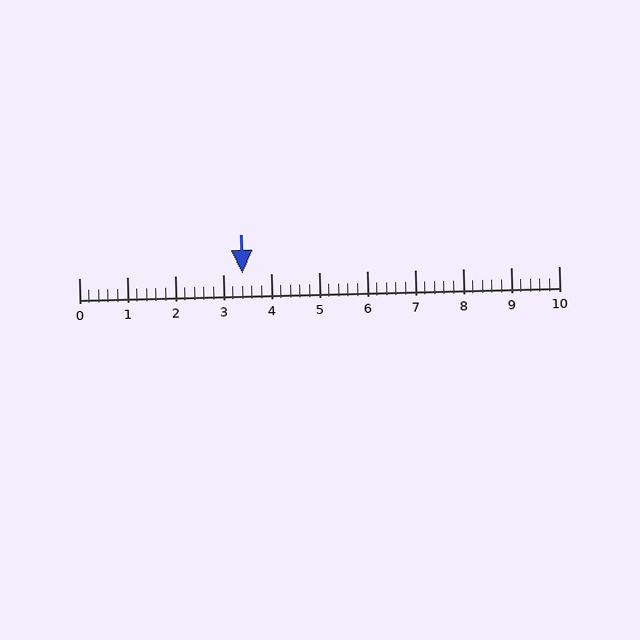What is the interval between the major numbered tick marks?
The major tick marks are spaced 1 units apart.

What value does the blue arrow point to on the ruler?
The blue arrow points to approximately 3.4.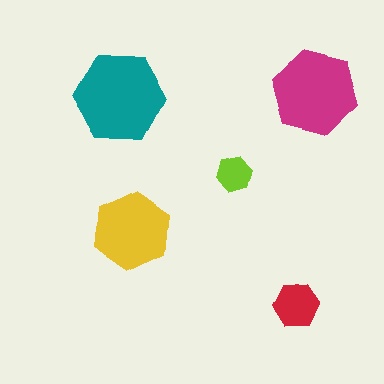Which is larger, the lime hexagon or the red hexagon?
The red one.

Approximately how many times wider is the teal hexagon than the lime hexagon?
About 2.5 times wider.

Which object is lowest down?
The red hexagon is bottommost.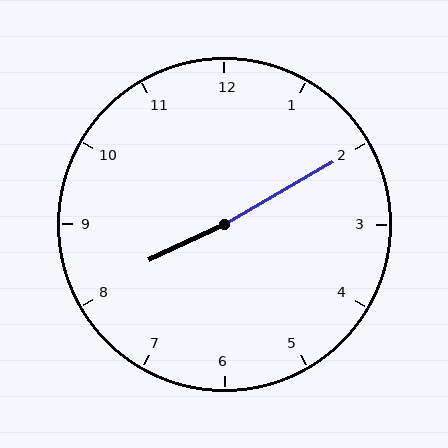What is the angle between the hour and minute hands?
Approximately 175 degrees.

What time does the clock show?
8:10.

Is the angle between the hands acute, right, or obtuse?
It is obtuse.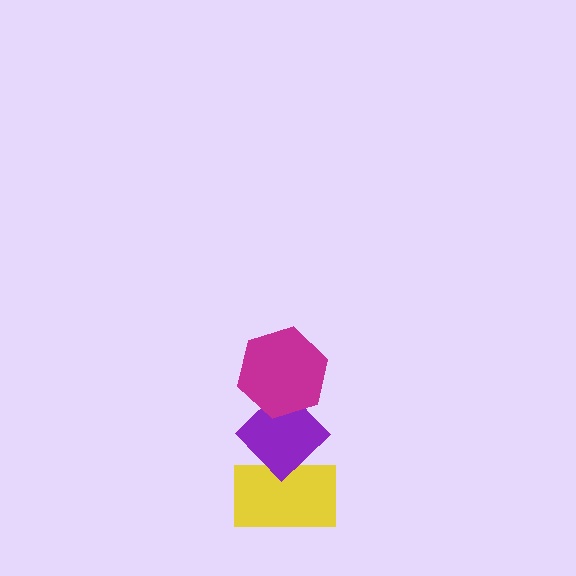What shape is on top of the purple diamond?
The magenta hexagon is on top of the purple diamond.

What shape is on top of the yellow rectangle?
The purple diamond is on top of the yellow rectangle.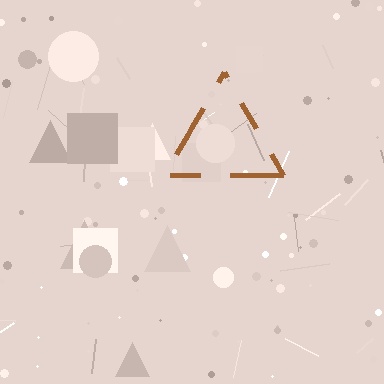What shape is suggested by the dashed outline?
The dashed outline suggests a triangle.